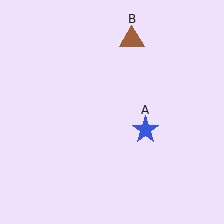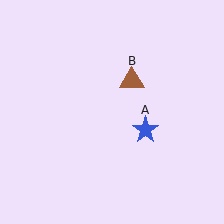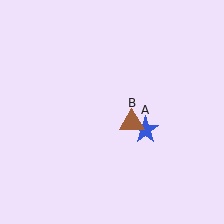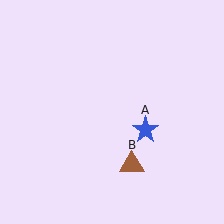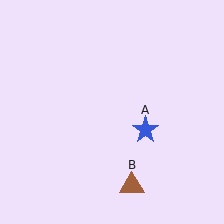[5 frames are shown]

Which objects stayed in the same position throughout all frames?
Blue star (object A) remained stationary.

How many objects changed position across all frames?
1 object changed position: brown triangle (object B).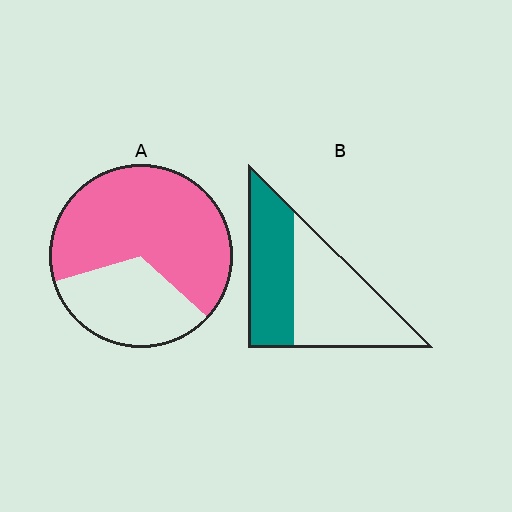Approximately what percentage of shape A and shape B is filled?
A is approximately 65% and B is approximately 45%.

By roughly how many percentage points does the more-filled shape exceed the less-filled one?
By roughly 25 percentage points (A over B).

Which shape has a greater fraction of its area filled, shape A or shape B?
Shape A.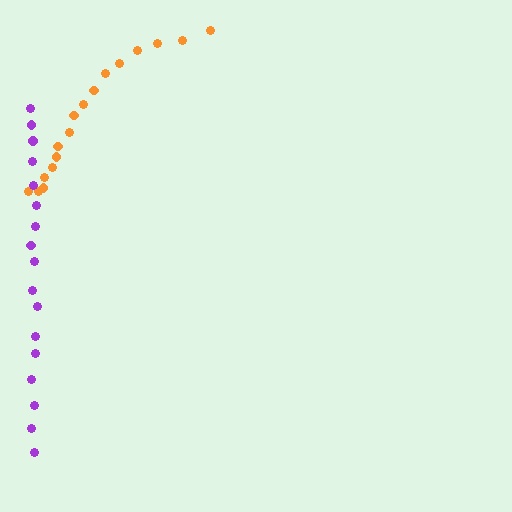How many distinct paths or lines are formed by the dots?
There are 2 distinct paths.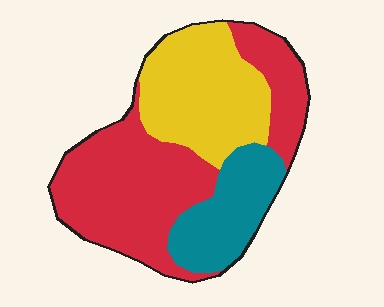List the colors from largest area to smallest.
From largest to smallest: red, yellow, teal.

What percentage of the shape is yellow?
Yellow covers 31% of the shape.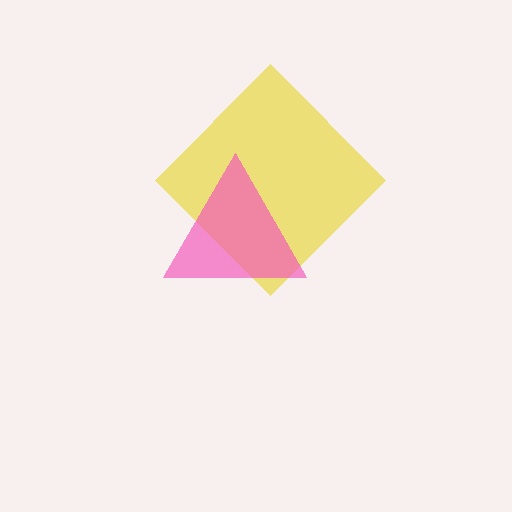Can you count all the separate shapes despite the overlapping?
Yes, there are 2 separate shapes.